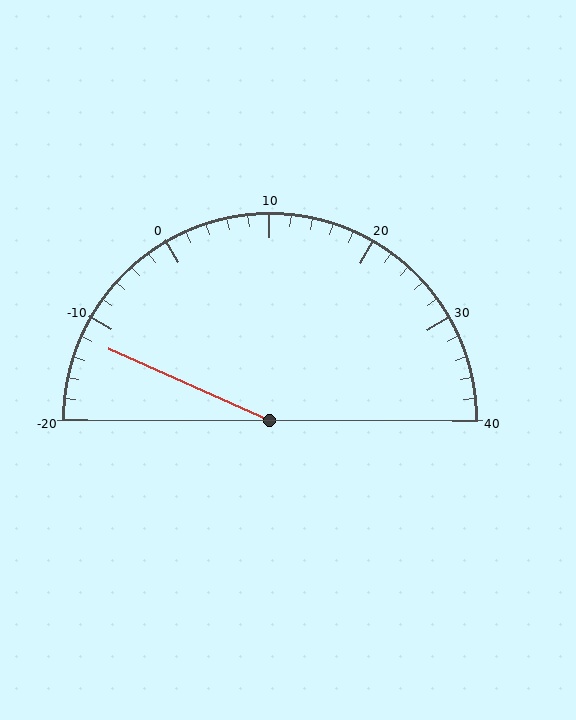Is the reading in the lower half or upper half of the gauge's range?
The reading is in the lower half of the range (-20 to 40).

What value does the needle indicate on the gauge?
The needle indicates approximately -12.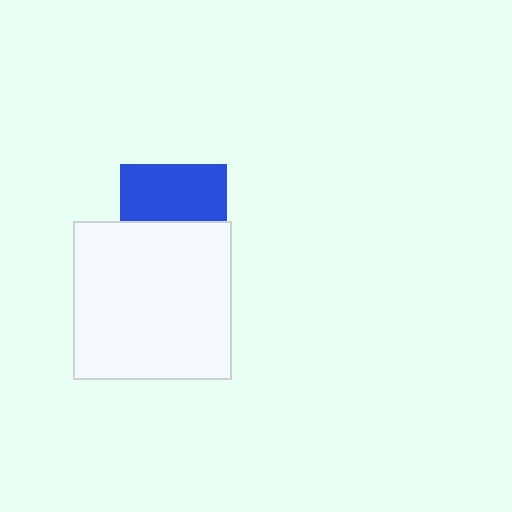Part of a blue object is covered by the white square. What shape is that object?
It is a square.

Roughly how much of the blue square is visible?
About half of it is visible (roughly 55%).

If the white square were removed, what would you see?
You would see the complete blue square.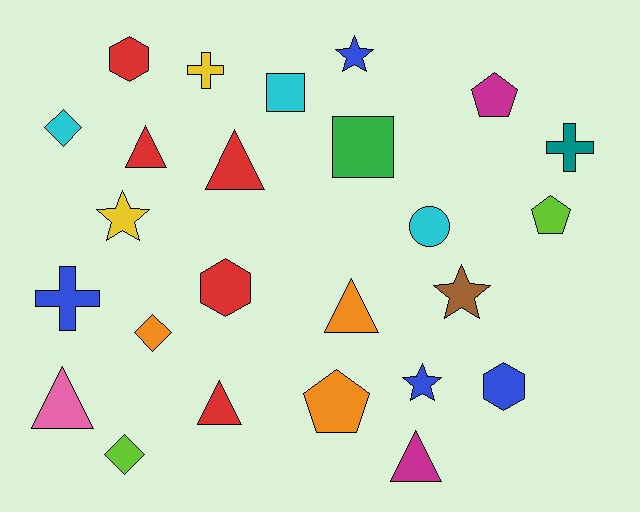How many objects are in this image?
There are 25 objects.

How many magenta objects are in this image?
There are 2 magenta objects.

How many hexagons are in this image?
There are 3 hexagons.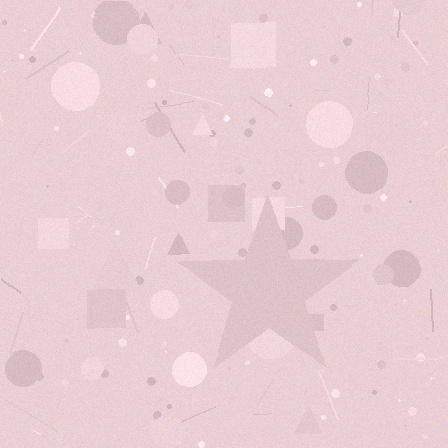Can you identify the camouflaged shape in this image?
The camouflaged shape is a star.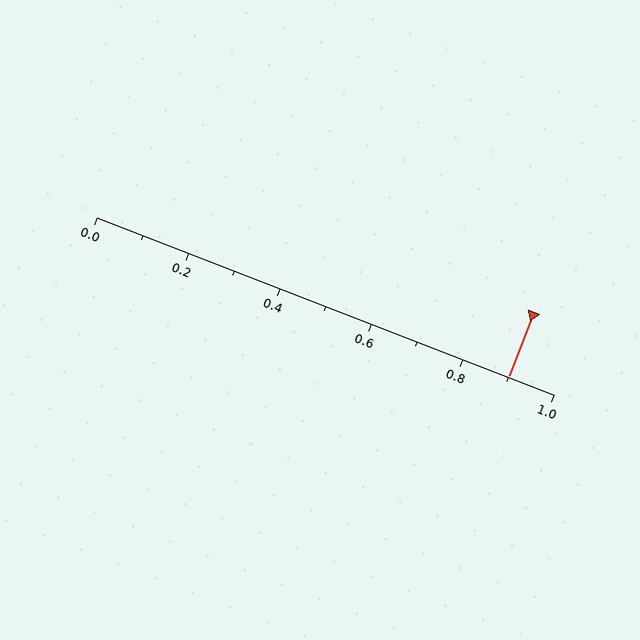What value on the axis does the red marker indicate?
The marker indicates approximately 0.9.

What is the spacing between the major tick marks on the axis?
The major ticks are spaced 0.2 apart.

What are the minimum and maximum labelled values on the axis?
The axis runs from 0.0 to 1.0.